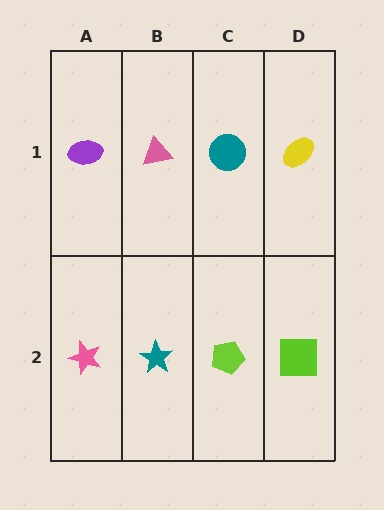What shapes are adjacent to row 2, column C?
A teal circle (row 1, column C), a teal star (row 2, column B), a lime square (row 2, column D).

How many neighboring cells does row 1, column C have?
3.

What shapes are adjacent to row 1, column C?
A lime pentagon (row 2, column C), a pink triangle (row 1, column B), a yellow ellipse (row 1, column D).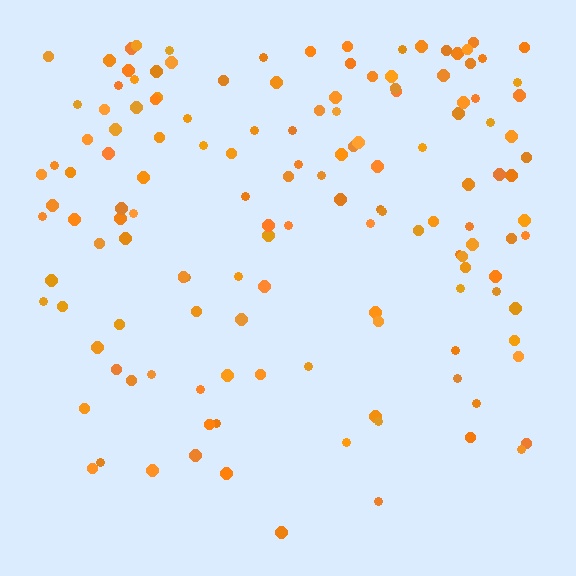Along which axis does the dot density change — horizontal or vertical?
Vertical.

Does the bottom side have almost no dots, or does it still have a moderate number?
Still a moderate number, just noticeably fewer than the top.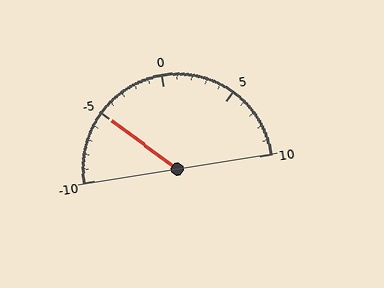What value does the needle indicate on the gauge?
The needle indicates approximately -5.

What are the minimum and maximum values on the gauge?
The gauge ranges from -10 to 10.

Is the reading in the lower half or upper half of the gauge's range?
The reading is in the lower half of the range (-10 to 10).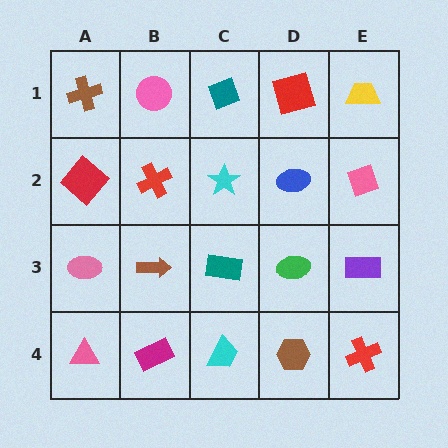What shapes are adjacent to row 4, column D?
A green ellipse (row 3, column D), a cyan trapezoid (row 4, column C), a red cross (row 4, column E).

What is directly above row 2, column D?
A red square.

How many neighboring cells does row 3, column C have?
4.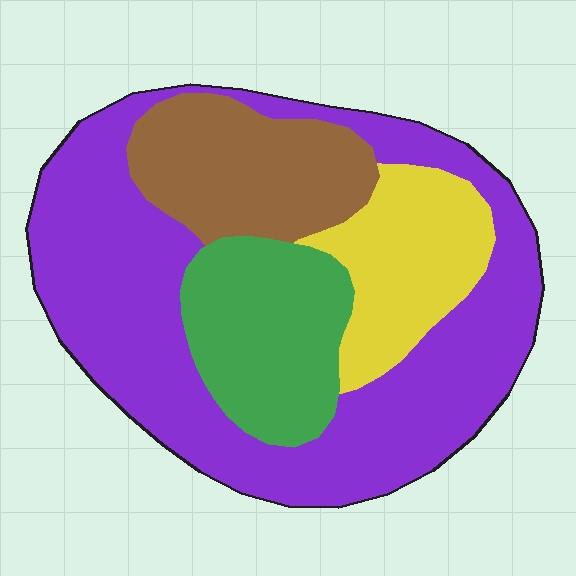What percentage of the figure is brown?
Brown takes up between a sixth and a third of the figure.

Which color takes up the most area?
Purple, at roughly 50%.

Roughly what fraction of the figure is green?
Green covers around 15% of the figure.